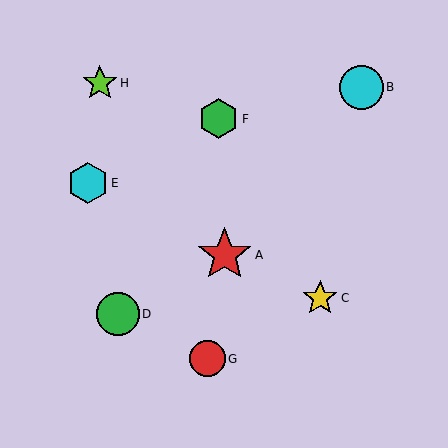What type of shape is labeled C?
Shape C is a yellow star.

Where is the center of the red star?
The center of the red star is at (225, 255).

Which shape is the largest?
The red star (labeled A) is the largest.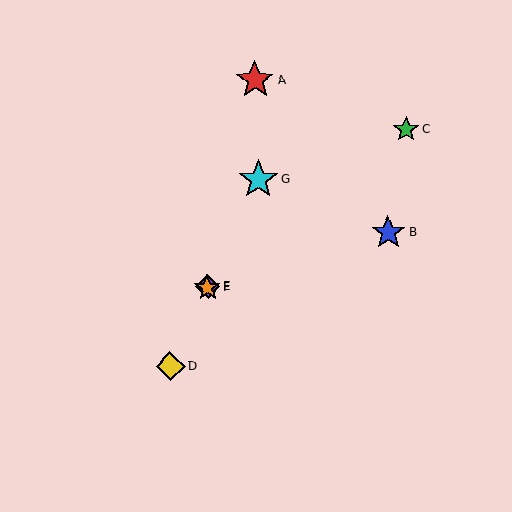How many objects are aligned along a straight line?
4 objects (D, E, F, G) are aligned along a straight line.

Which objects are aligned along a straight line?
Objects D, E, F, G are aligned along a straight line.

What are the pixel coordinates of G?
Object G is at (258, 179).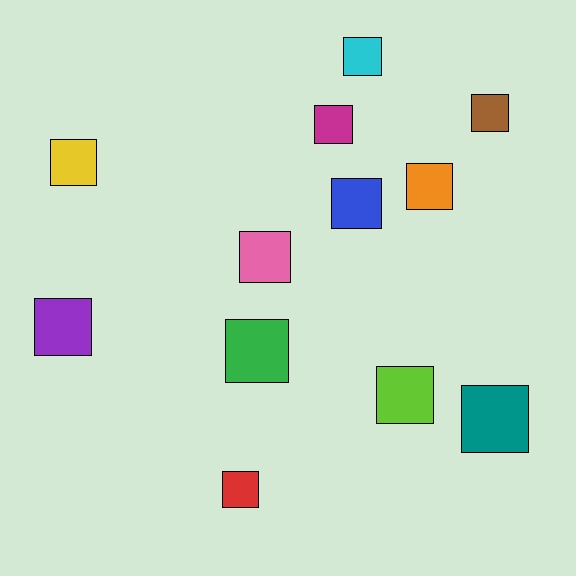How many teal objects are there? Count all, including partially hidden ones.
There is 1 teal object.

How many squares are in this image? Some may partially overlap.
There are 12 squares.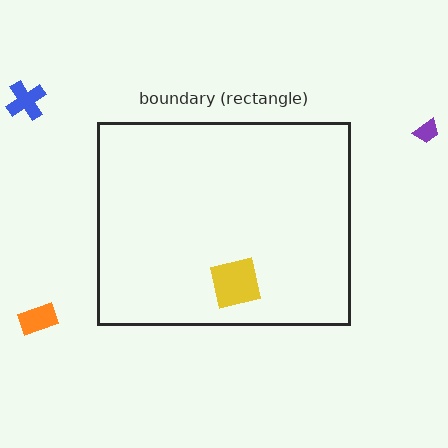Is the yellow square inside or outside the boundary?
Inside.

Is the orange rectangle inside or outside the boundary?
Outside.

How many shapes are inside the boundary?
1 inside, 3 outside.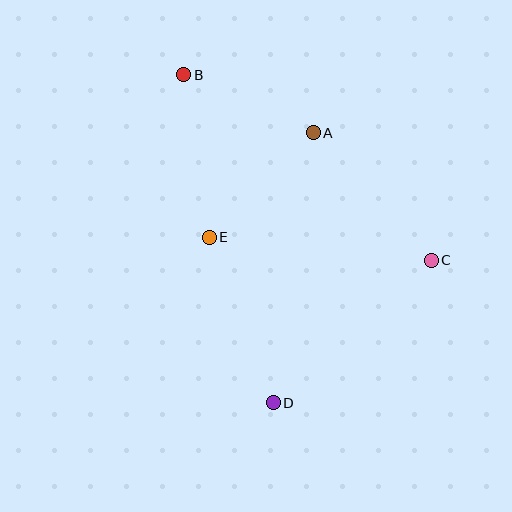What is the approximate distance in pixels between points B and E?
The distance between B and E is approximately 165 pixels.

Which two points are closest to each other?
Points A and B are closest to each other.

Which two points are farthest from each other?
Points B and D are farthest from each other.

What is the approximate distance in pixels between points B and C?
The distance between B and C is approximately 309 pixels.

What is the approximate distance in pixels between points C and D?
The distance between C and D is approximately 213 pixels.